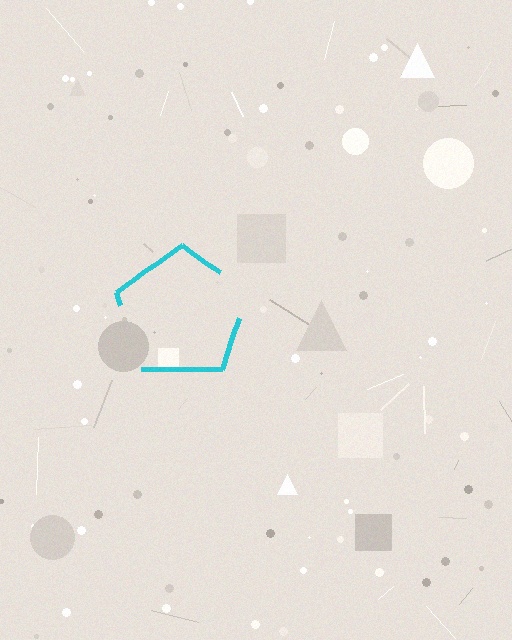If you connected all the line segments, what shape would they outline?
They would outline a pentagon.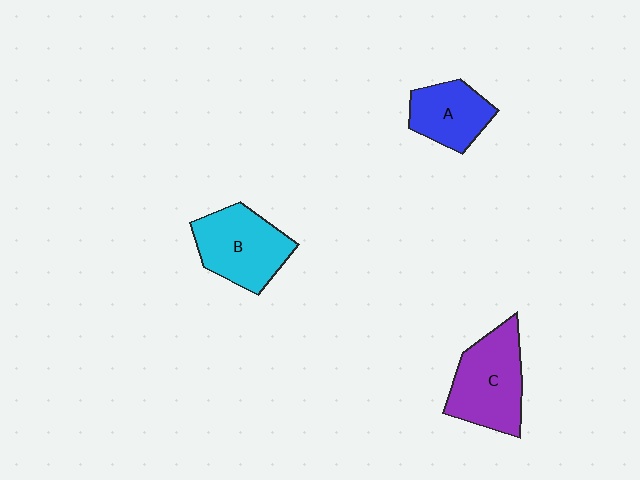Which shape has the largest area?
Shape C (purple).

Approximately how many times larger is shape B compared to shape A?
Approximately 1.4 times.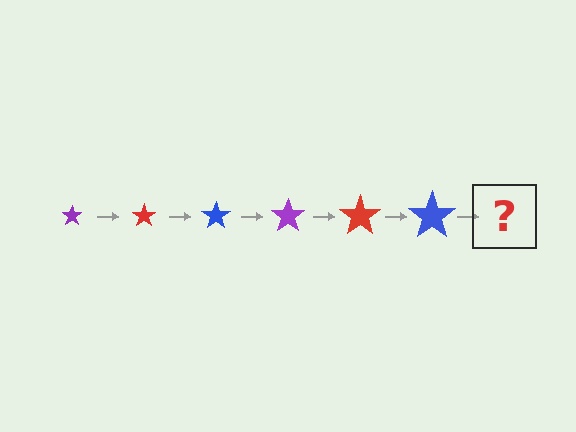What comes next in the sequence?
The next element should be a purple star, larger than the previous one.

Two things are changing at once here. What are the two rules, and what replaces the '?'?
The two rules are that the star grows larger each step and the color cycles through purple, red, and blue. The '?' should be a purple star, larger than the previous one.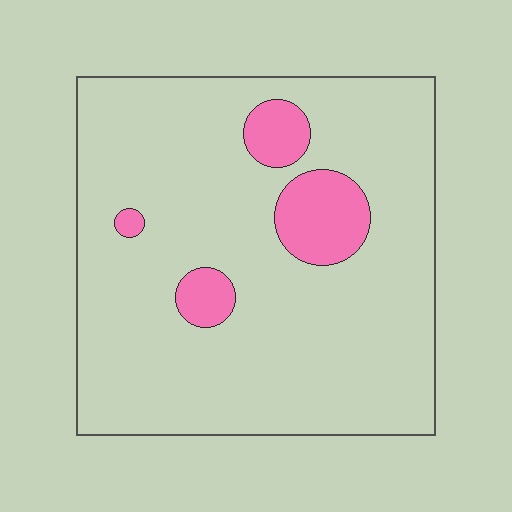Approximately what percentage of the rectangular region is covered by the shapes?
Approximately 10%.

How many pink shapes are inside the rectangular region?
4.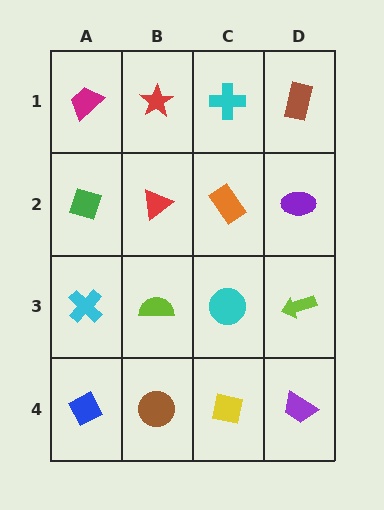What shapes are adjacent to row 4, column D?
A lime arrow (row 3, column D), a yellow square (row 4, column C).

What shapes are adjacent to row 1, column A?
A green diamond (row 2, column A), a red star (row 1, column B).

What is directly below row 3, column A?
A blue diamond.